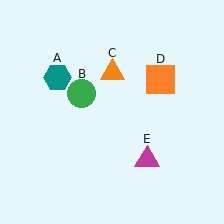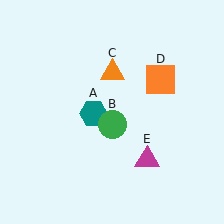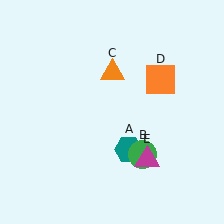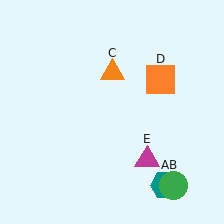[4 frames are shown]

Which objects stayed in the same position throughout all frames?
Orange triangle (object C) and orange square (object D) and magenta triangle (object E) remained stationary.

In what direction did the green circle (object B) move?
The green circle (object B) moved down and to the right.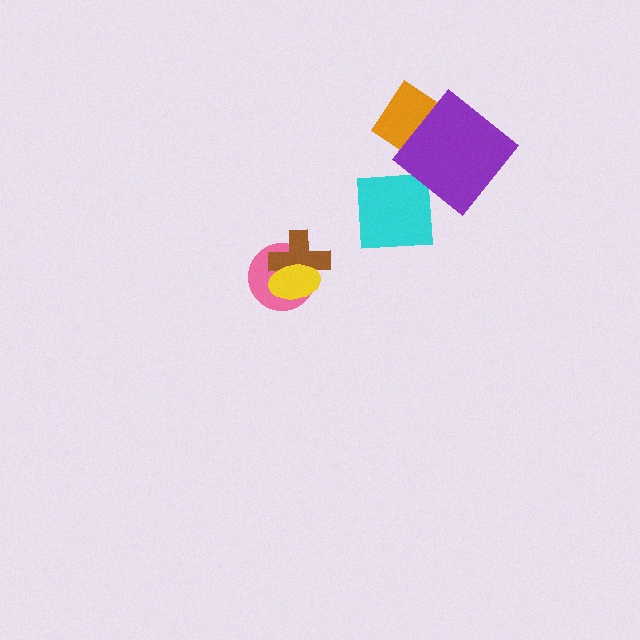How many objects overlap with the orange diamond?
1 object overlaps with the orange diamond.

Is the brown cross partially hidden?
Yes, it is partially covered by another shape.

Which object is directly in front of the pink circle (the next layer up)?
The brown cross is directly in front of the pink circle.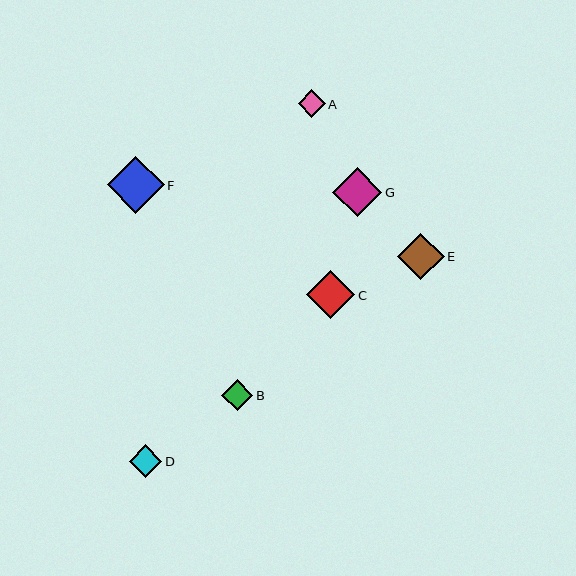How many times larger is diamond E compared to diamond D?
Diamond E is approximately 1.4 times the size of diamond D.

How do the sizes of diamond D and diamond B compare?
Diamond D and diamond B are approximately the same size.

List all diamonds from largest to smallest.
From largest to smallest: F, G, C, E, D, B, A.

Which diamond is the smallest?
Diamond A is the smallest with a size of approximately 27 pixels.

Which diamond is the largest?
Diamond F is the largest with a size of approximately 57 pixels.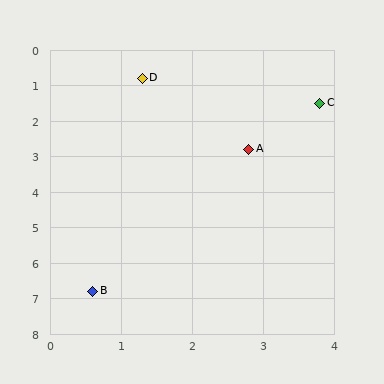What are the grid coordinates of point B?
Point B is at approximately (0.6, 6.8).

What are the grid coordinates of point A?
Point A is at approximately (2.8, 2.8).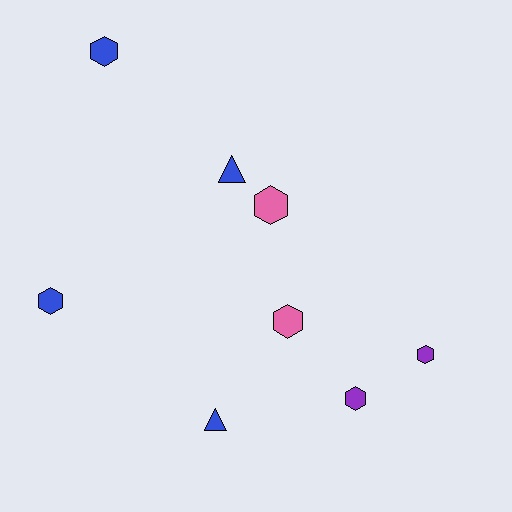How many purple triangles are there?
There are no purple triangles.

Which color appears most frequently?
Blue, with 4 objects.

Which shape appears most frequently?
Hexagon, with 6 objects.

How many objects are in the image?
There are 8 objects.